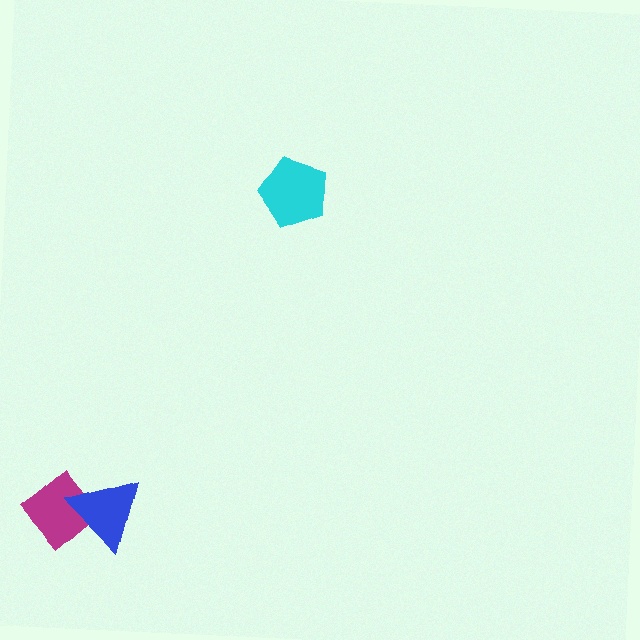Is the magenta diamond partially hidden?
Yes, it is partially covered by another shape.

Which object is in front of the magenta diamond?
The blue triangle is in front of the magenta diamond.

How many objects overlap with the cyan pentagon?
0 objects overlap with the cyan pentagon.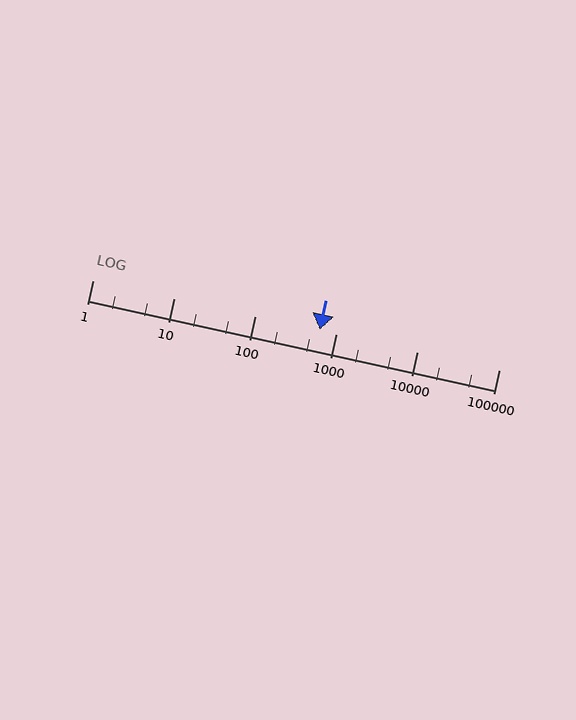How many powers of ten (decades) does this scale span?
The scale spans 5 decades, from 1 to 100000.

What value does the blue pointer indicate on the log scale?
The pointer indicates approximately 620.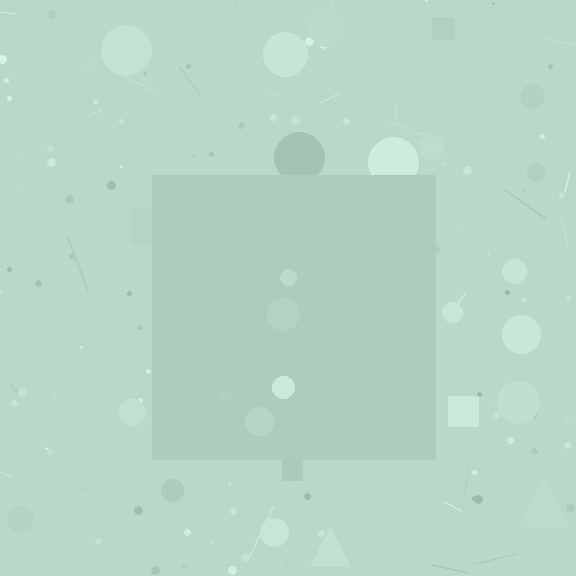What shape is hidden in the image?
A square is hidden in the image.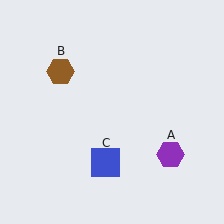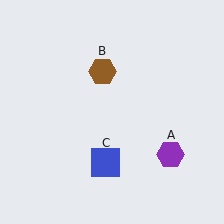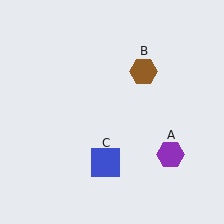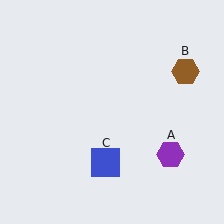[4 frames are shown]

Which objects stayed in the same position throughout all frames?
Purple hexagon (object A) and blue square (object C) remained stationary.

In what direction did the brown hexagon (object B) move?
The brown hexagon (object B) moved right.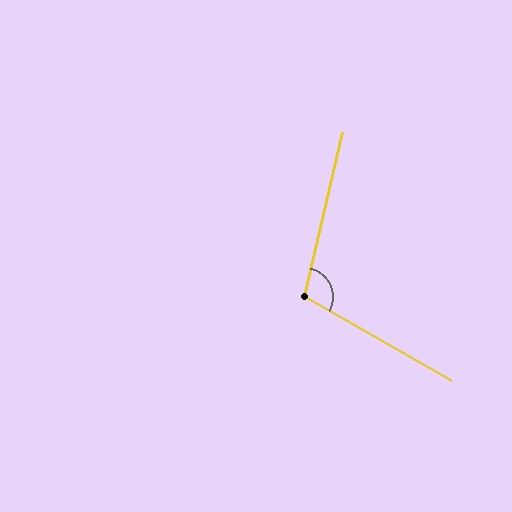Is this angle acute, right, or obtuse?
It is obtuse.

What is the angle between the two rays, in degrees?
Approximately 106 degrees.